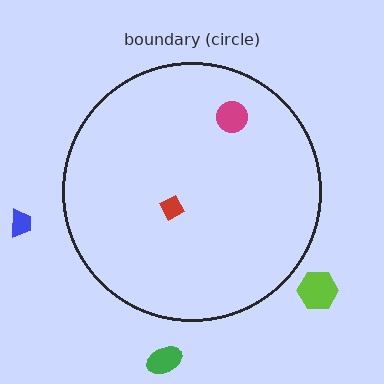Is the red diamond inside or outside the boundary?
Inside.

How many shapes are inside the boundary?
2 inside, 3 outside.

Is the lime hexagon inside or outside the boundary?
Outside.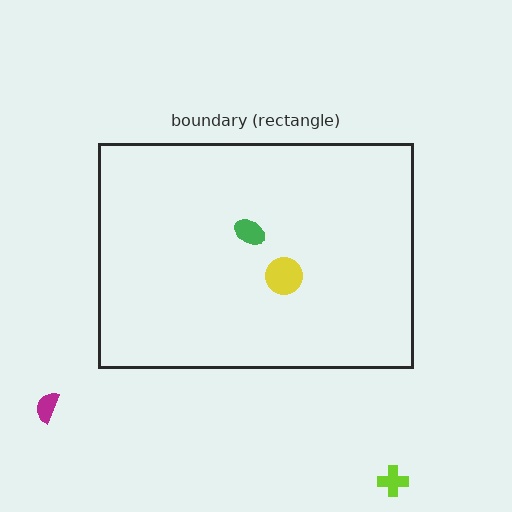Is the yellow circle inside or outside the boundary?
Inside.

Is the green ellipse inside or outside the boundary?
Inside.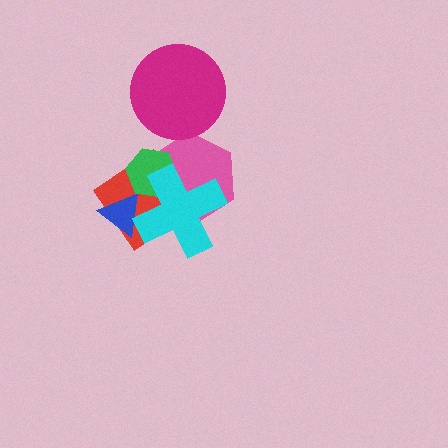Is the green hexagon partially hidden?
Yes, it is partially covered by another shape.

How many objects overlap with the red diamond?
4 objects overlap with the red diamond.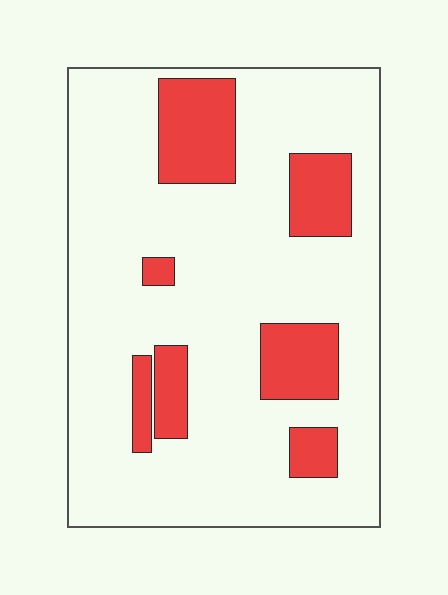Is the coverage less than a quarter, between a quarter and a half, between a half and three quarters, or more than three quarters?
Less than a quarter.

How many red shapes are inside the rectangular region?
7.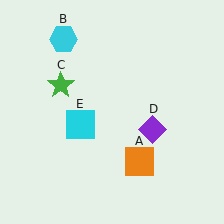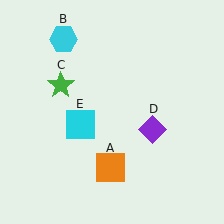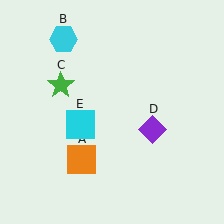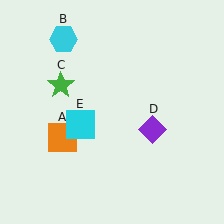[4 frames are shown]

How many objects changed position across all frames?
1 object changed position: orange square (object A).